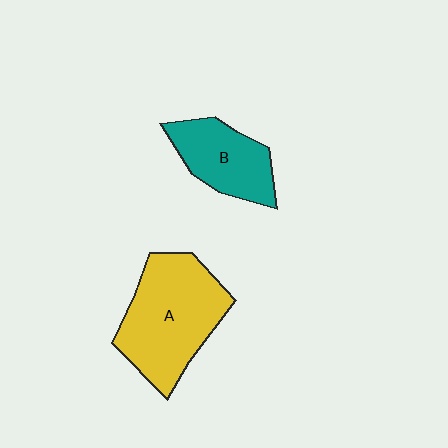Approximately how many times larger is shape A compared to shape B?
Approximately 1.7 times.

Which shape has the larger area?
Shape A (yellow).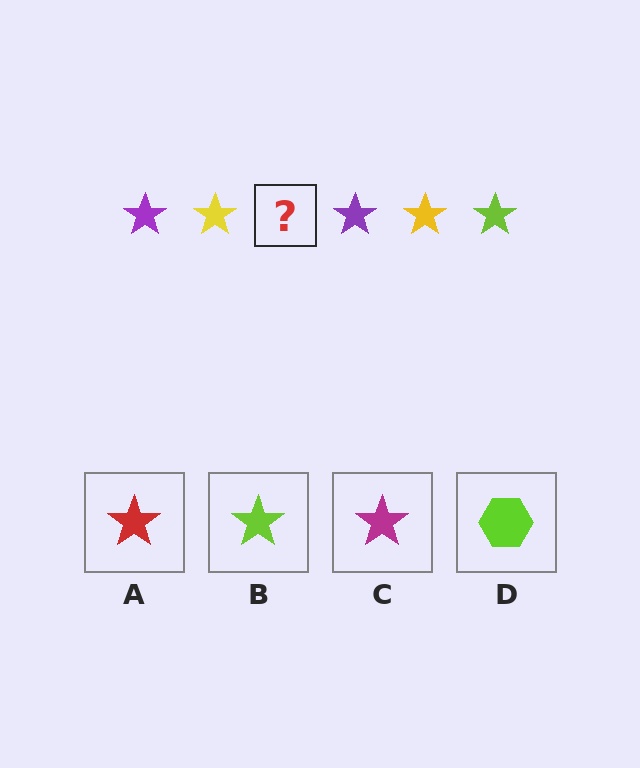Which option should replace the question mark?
Option B.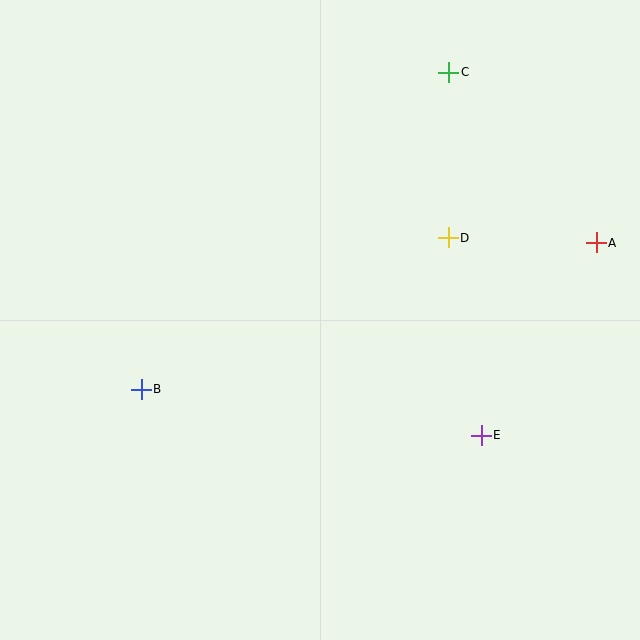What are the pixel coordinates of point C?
Point C is at (449, 72).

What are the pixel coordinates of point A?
Point A is at (596, 243).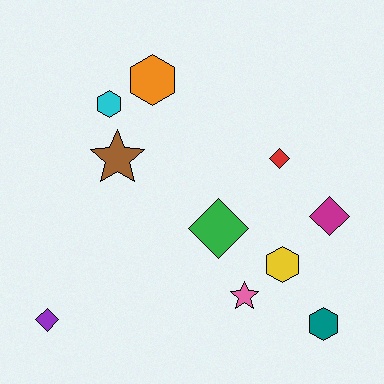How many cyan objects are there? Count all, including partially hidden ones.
There is 1 cyan object.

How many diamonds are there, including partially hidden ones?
There are 4 diamonds.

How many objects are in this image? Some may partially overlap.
There are 10 objects.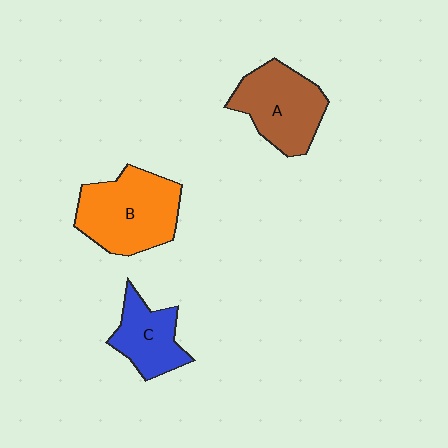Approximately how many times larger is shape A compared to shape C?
Approximately 1.4 times.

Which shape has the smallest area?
Shape C (blue).